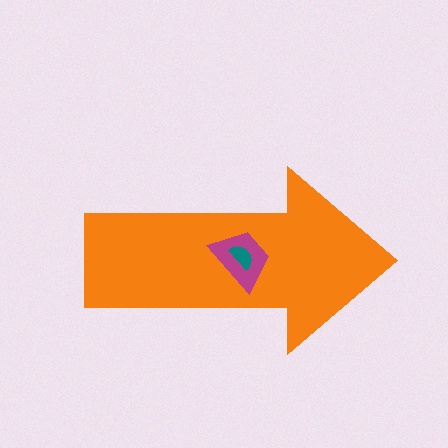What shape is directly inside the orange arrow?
The magenta trapezoid.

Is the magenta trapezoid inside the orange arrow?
Yes.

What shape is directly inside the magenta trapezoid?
The teal semicircle.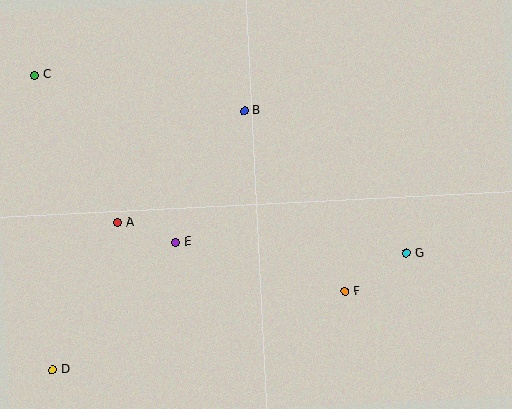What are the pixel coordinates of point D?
Point D is at (53, 370).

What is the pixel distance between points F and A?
The distance between F and A is 238 pixels.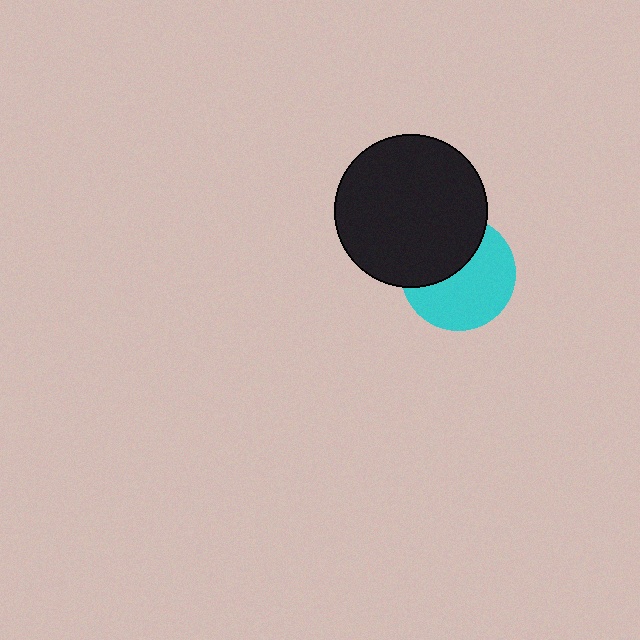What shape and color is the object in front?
The object in front is a black circle.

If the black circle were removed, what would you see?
You would see the complete cyan circle.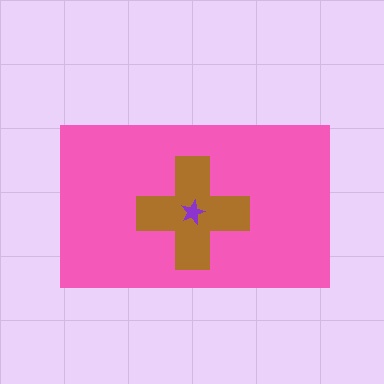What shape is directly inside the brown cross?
The purple star.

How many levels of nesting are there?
3.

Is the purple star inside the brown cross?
Yes.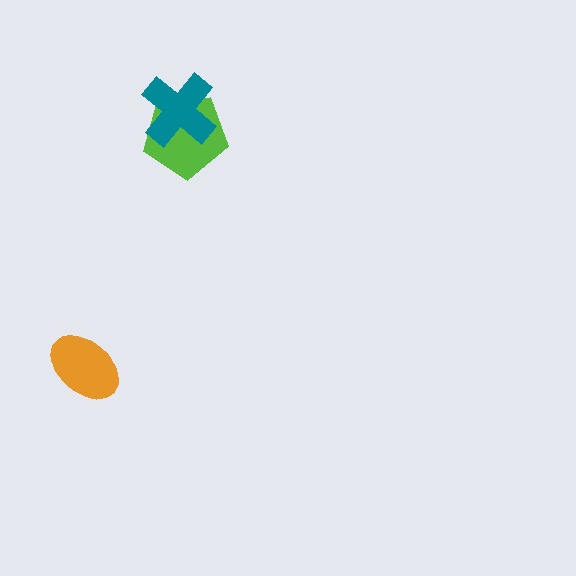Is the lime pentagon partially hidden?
Yes, it is partially covered by another shape.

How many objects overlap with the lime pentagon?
1 object overlaps with the lime pentagon.